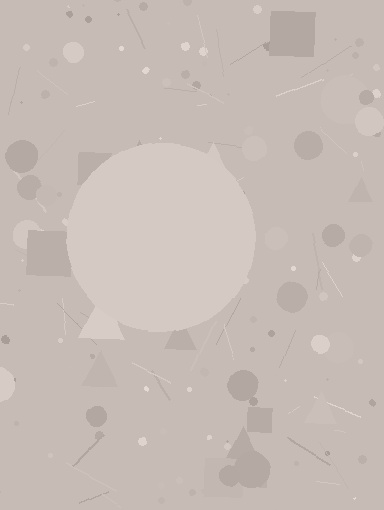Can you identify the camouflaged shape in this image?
The camouflaged shape is a circle.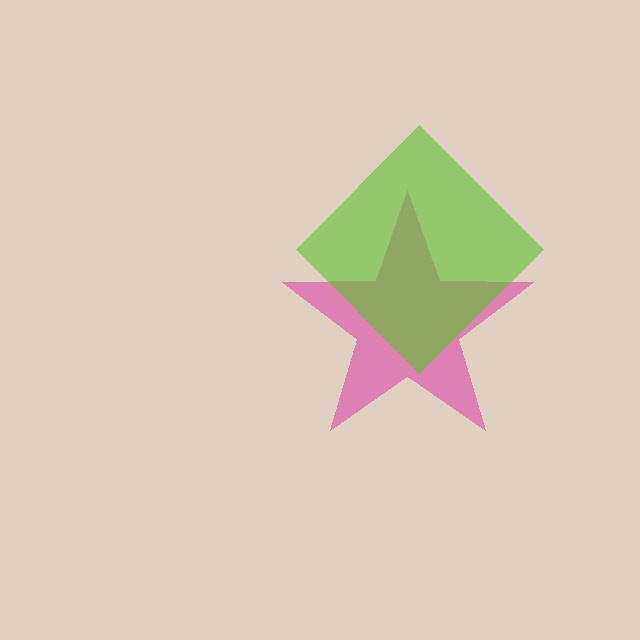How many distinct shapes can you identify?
There are 2 distinct shapes: a pink star, a lime diamond.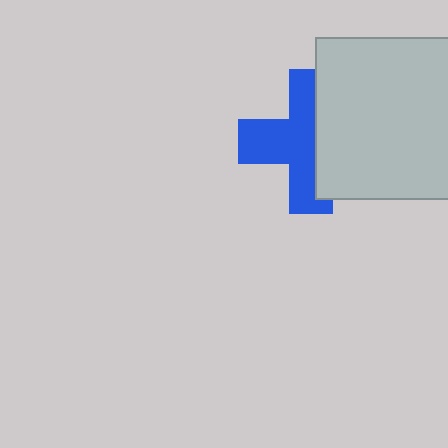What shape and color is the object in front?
The object in front is a light gray square.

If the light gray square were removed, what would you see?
You would see the complete blue cross.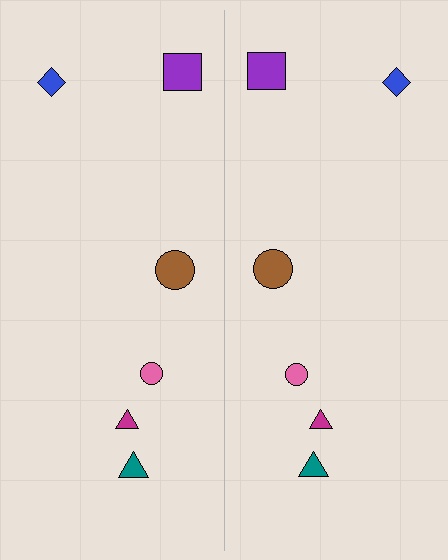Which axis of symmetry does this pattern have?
The pattern has a vertical axis of symmetry running through the center of the image.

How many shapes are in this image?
There are 12 shapes in this image.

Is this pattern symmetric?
Yes, this pattern has bilateral (reflection) symmetry.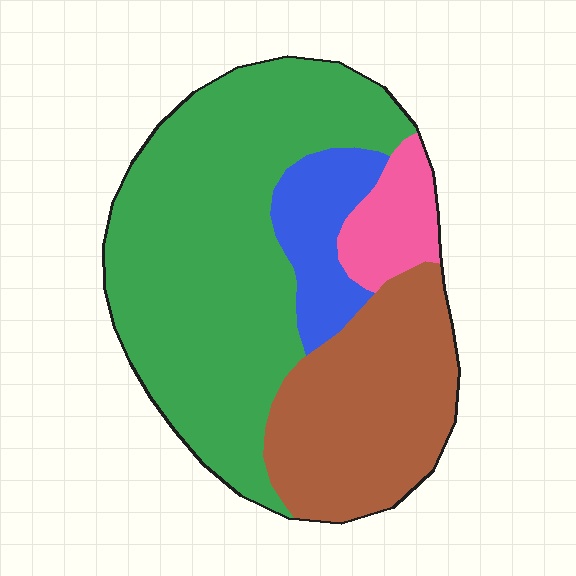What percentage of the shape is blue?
Blue takes up about one tenth (1/10) of the shape.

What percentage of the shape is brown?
Brown takes up between a sixth and a third of the shape.